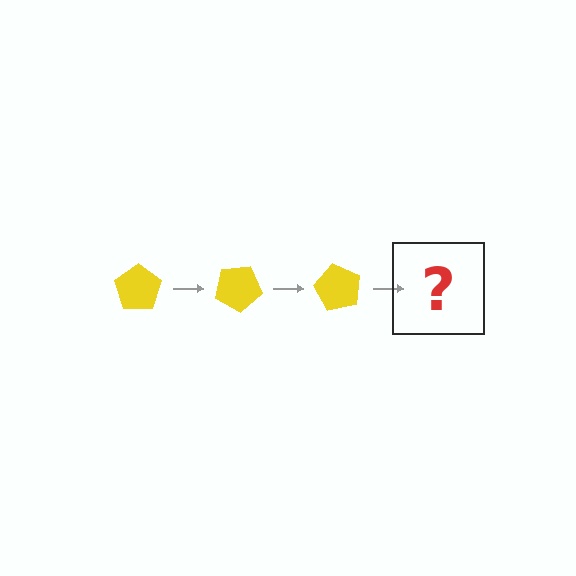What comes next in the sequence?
The next element should be a yellow pentagon rotated 90 degrees.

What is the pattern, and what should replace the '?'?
The pattern is that the pentagon rotates 30 degrees each step. The '?' should be a yellow pentagon rotated 90 degrees.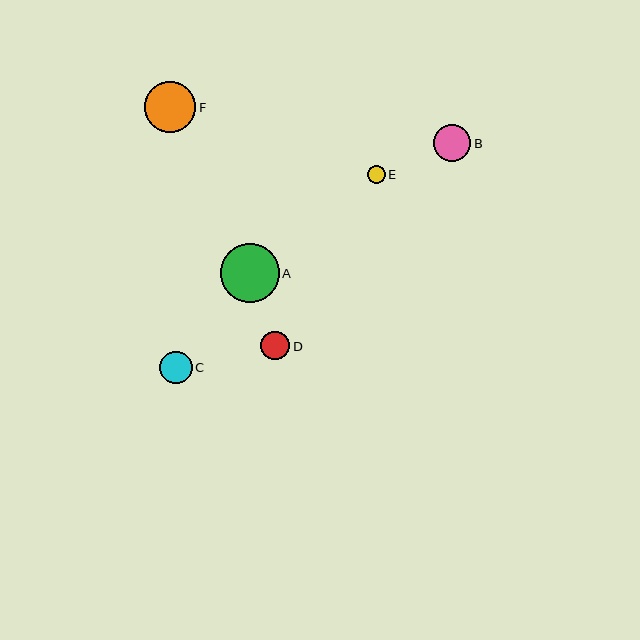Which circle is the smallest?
Circle E is the smallest with a size of approximately 18 pixels.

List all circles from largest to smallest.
From largest to smallest: A, F, B, C, D, E.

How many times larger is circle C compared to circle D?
Circle C is approximately 1.1 times the size of circle D.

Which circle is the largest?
Circle A is the largest with a size of approximately 59 pixels.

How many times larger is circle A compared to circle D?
Circle A is approximately 2.0 times the size of circle D.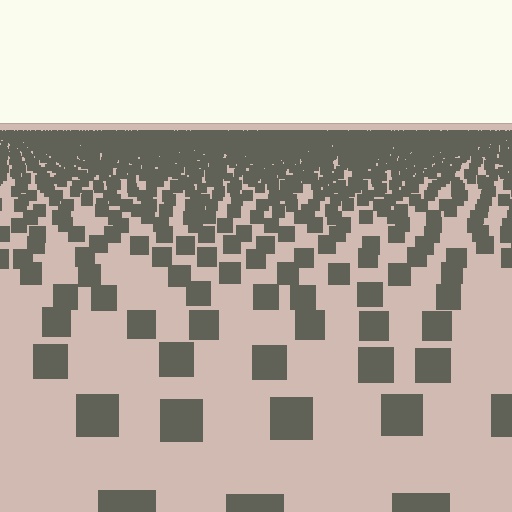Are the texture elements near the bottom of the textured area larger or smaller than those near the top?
Larger. Near the bottom, elements are closer to the viewer and appear at a bigger on-screen size.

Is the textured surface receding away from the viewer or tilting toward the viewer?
The surface is receding away from the viewer. Texture elements get smaller and denser toward the top.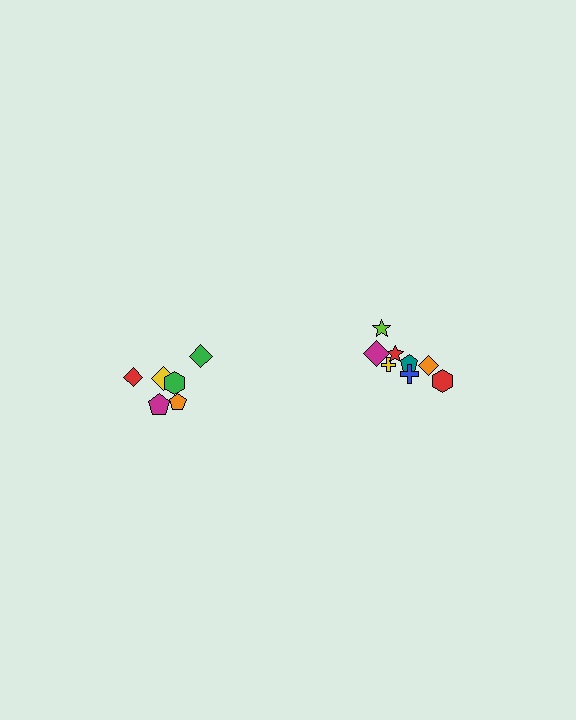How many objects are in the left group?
There are 6 objects.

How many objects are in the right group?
There are 8 objects.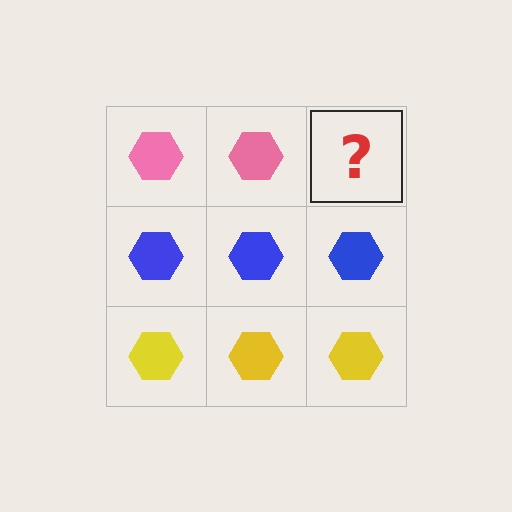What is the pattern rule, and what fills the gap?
The rule is that each row has a consistent color. The gap should be filled with a pink hexagon.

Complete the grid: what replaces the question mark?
The question mark should be replaced with a pink hexagon.